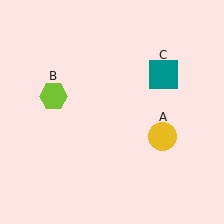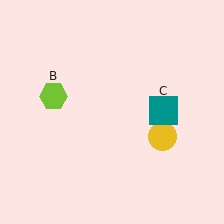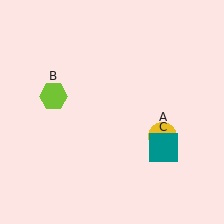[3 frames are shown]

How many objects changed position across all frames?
1 object changed position: teal square (object C).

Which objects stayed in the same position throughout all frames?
Yellow circle (object A) and lime hexagon (object B) remained stationary.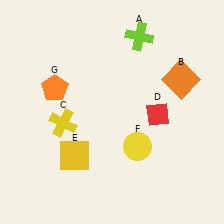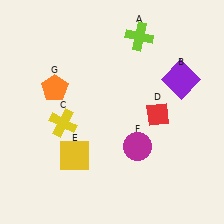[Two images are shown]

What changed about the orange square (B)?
In Image 1, B is orange. In Image 2, it changed to purple.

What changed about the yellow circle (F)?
In Image 1, F is yellow. In Image 2, it changed to magenta.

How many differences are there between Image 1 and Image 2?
There are 2 differences between the two images.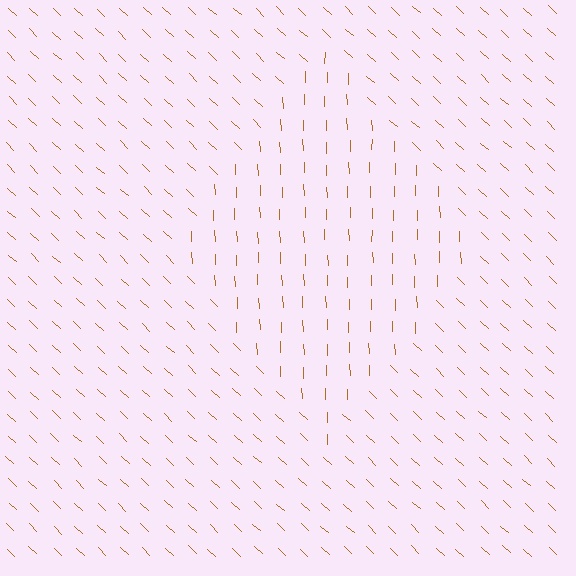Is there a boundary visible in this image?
Yes, there is a texture boundary formed by a change in line orientation.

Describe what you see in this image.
The image is filled with small brown line segments. A diamond region in the image has lines oriented differently from the surrounding lines, creating a visible texture boundary.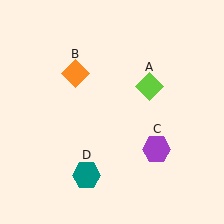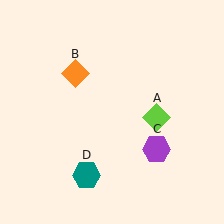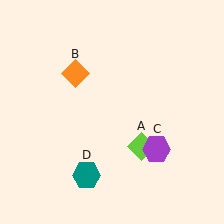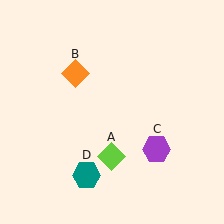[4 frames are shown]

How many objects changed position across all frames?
1 object changed position: lime diamond (object A).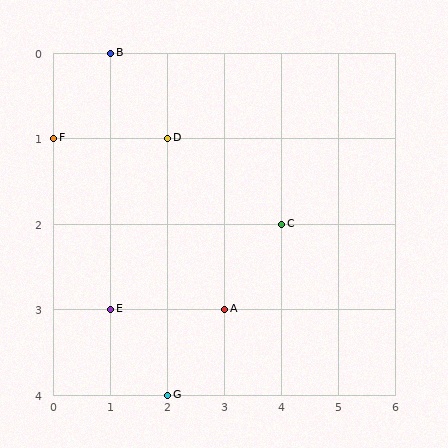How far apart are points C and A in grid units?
Points C and A are 1 column and 1 row apart (about 1.4 grid units diagonally).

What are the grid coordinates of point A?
Point A is at grid coordinates (3, 3).